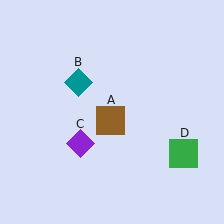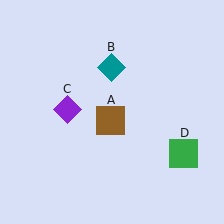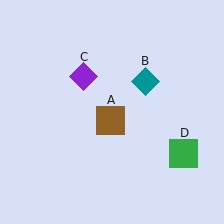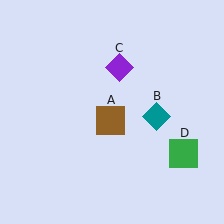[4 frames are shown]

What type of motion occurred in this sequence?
The teal diamond (object B), purple diamond (object C) rotated clockwise around the center of the scene.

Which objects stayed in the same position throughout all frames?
Brown square (object A) and green square (object D) remained stationary.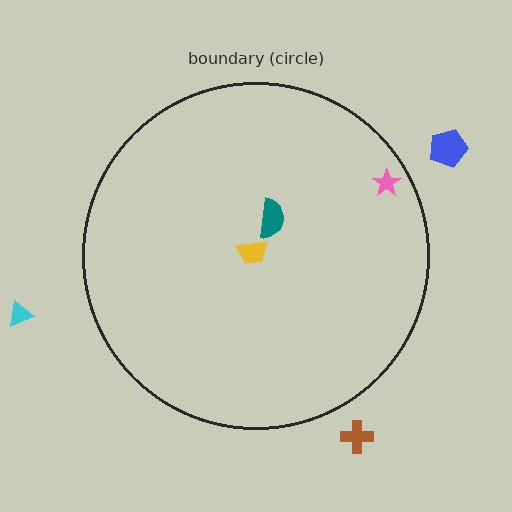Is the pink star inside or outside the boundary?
Inside.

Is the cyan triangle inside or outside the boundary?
Outside.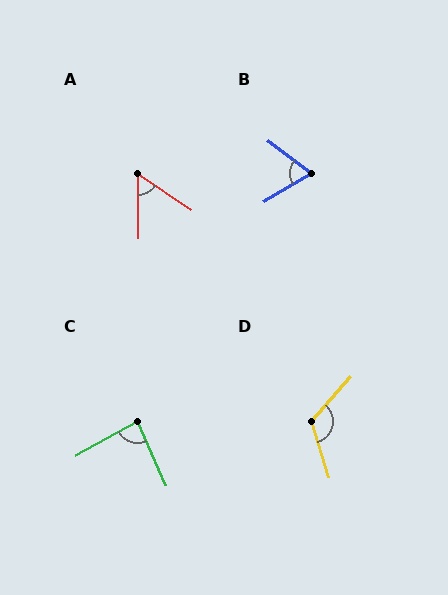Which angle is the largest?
D, at approximately 121 degrees.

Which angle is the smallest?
A, at approximately 56 degrees.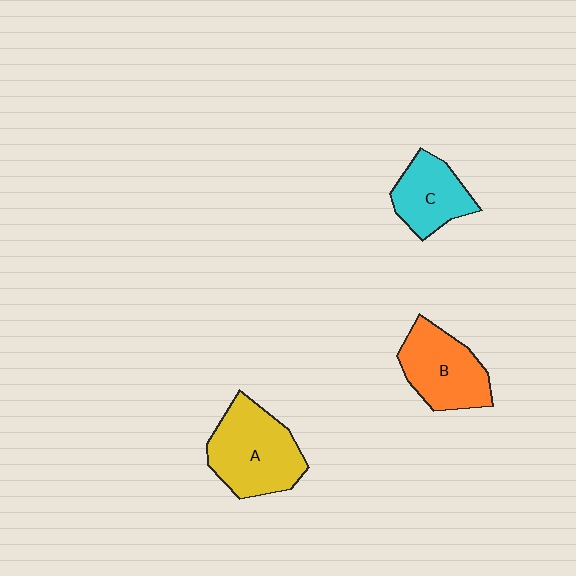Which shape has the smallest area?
Shape C (cyan).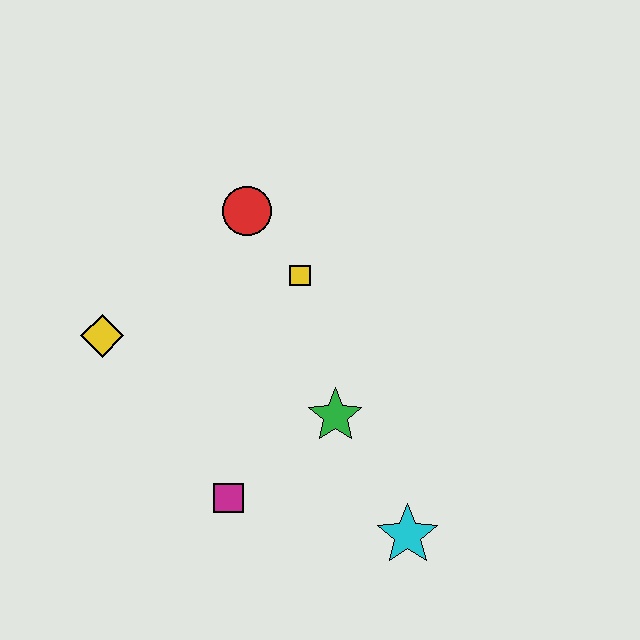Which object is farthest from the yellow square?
The cyan star is farthest from the yellow square.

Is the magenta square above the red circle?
No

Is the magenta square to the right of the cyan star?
No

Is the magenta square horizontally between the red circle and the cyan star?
No